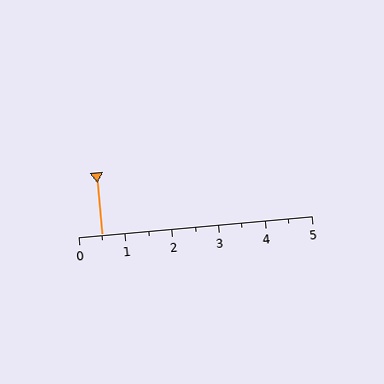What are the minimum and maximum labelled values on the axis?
The axis runs from 0 to 5.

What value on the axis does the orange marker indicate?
The marker indicates approximately 0.5.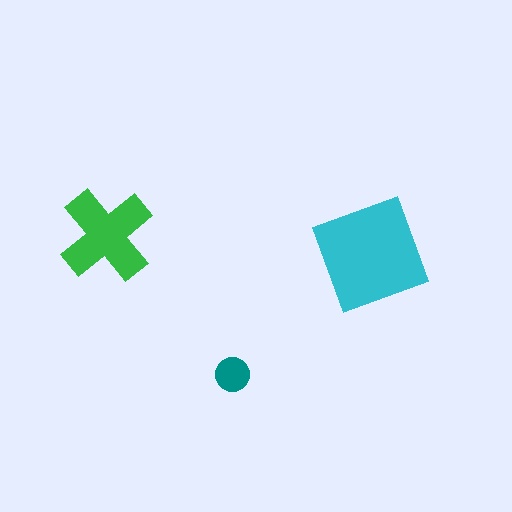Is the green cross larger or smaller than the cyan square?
Smaller.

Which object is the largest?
The cyan square.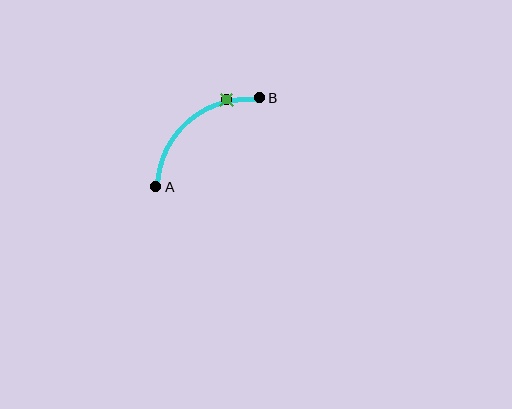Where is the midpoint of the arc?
The arc midpoint is the point on the curve farthest from the straight line joining A and B. It sits above and to the left of that line.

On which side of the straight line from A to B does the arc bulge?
The arc bulges above and to the left of the straight line connecting A and B.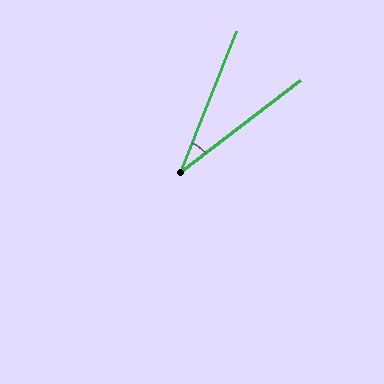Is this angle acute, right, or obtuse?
It is acute.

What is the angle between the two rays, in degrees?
Approximately 31 degrees.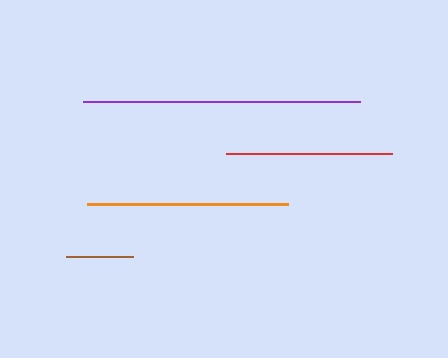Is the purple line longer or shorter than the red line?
The purple line is longer than the red line.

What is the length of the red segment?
The red segment is approximately 165 pixels long.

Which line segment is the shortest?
The brown line is the shortest at approximately 67 pixels.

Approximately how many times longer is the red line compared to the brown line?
The red line is approximately 2.5 times the length of the brown line.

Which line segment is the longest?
The purple line is the longest at approximately 278 pixels.